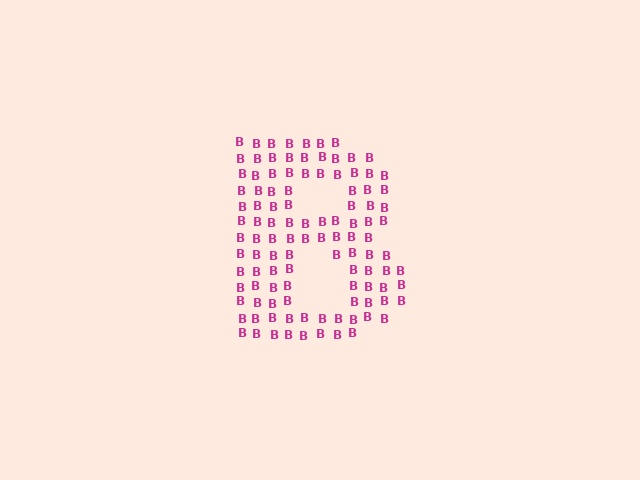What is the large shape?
The large shape is the letter B.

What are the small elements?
The small elements are letter B's.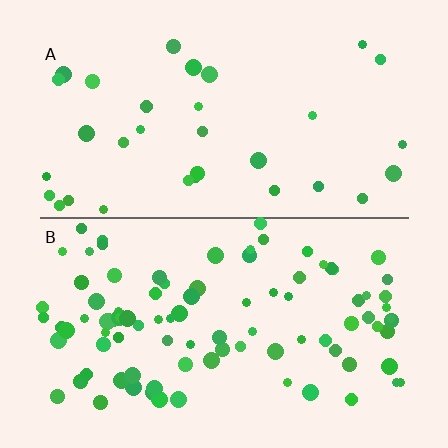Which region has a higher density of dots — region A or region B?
B (the bottom).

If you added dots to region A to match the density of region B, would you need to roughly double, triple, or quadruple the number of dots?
Approximately triple.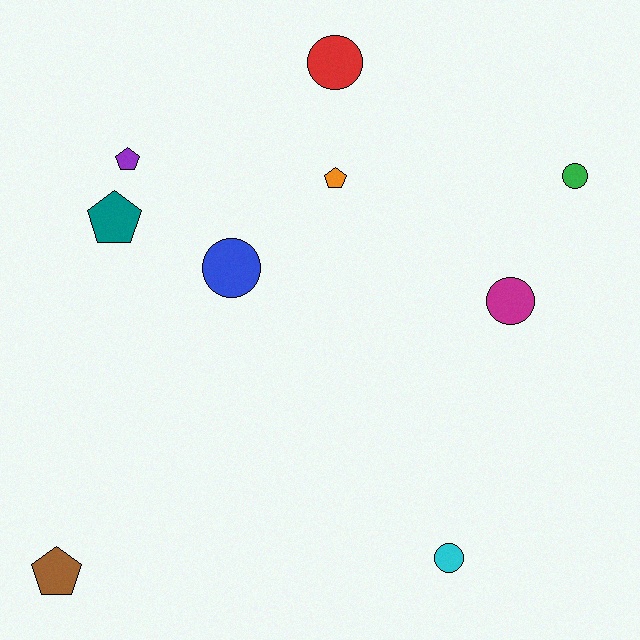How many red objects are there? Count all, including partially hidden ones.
There is 1 red object.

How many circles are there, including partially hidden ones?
There are 5 circles.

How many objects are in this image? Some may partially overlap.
There are 9 objects.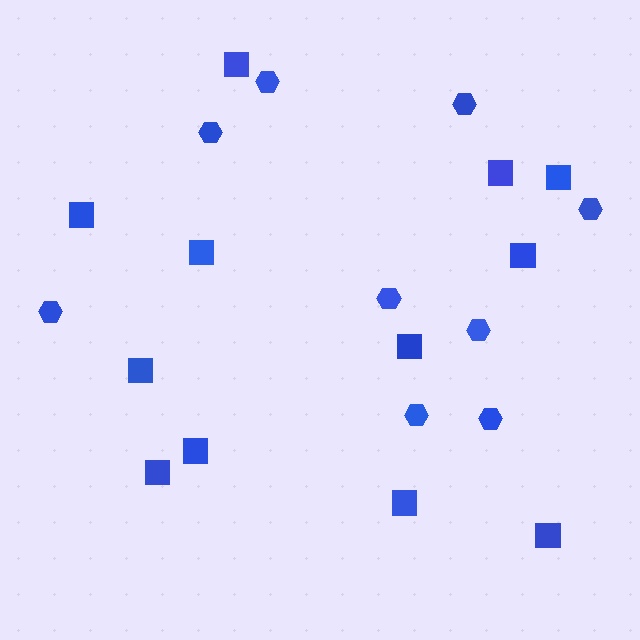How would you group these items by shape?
There are 2 groups: one group of squares (12) and one group of hexagons (9).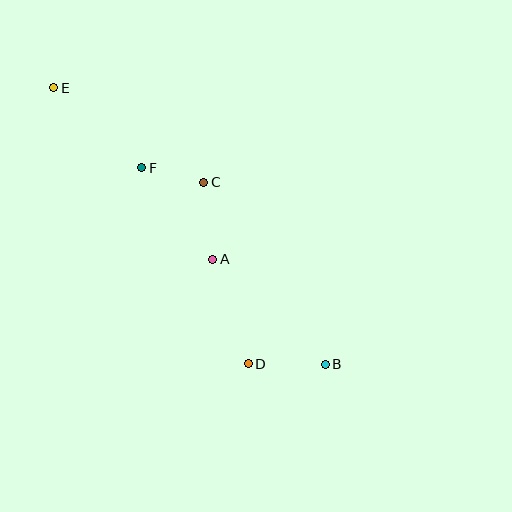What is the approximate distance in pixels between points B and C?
The distance between B and C is approximately 219 pixels.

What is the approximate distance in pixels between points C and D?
The distance between C and D is approximately 187 pixels.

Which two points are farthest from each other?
Points B and E are farthest from each other.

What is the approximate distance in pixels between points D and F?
The distance between D and F is approximately 223 pixels.